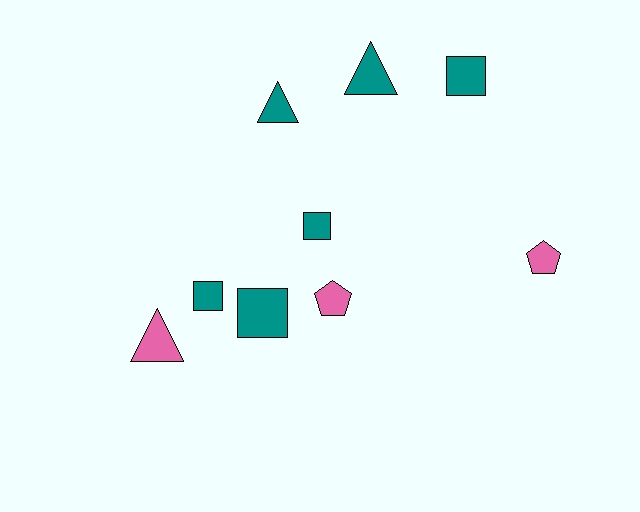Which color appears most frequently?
Teal, with 6 objects.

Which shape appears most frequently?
Square, with 4 objects.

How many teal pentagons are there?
There are no teal pentagons.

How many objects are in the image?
There are 9 objects.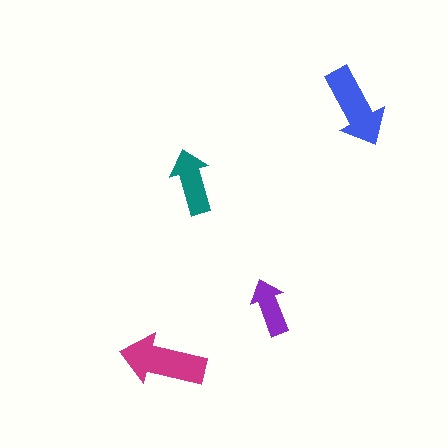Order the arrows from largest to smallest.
the magenta one, the blue one, the teal one, the purple one.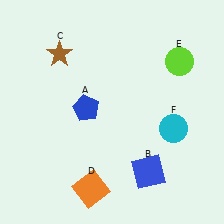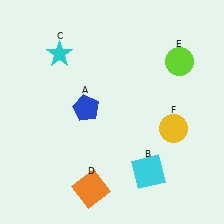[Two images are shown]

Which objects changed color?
B changed from blue to cyan. C changed from brown to cyan. F changed from cyan to yellow.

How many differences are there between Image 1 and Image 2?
There are 3 differences between the two images.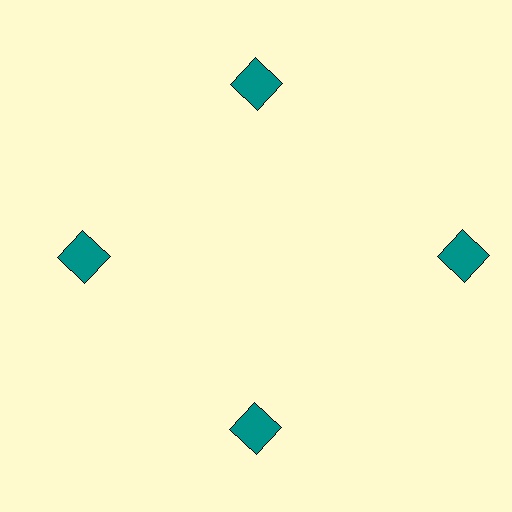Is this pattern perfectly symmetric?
No. The 4 teal squares are arranged in a ring, but one element near the 3 o'clock position is pushed outward from the center, breaking the 4-fold rotational symmetry.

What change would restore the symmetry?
The symmetry would be restored by moving it inward, back onto the ring so that all 4 squares sit at equal angles and equal distance from the center.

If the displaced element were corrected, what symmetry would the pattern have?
It would have 4-fold rotational symmetry — the pattern would map onto itself every 90 degrees.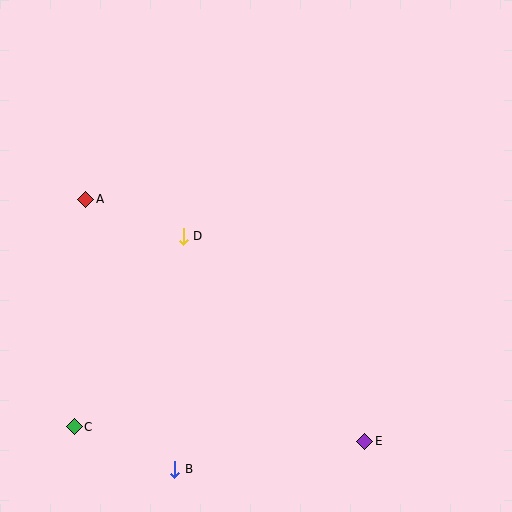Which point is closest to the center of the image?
Point D at (183, 236) is closest to the center.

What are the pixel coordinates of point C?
Point C is at (74, 427).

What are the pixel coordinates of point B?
Point B is at (175, 469).